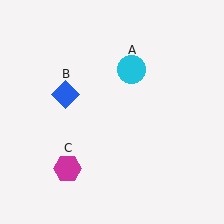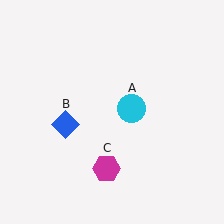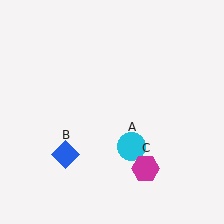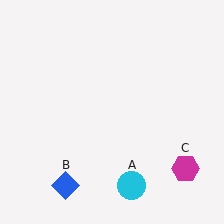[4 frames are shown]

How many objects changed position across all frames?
3 objects changed position: cyan circle (object A), blue diamond (object B), magenta hexagon (object C).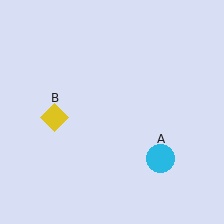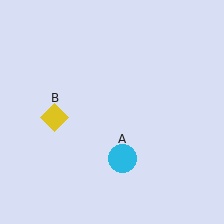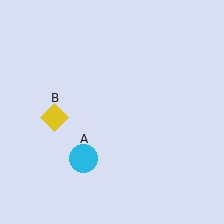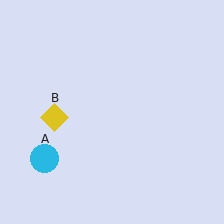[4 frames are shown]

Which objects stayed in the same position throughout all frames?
Yellow diamond (object B) remained stationary.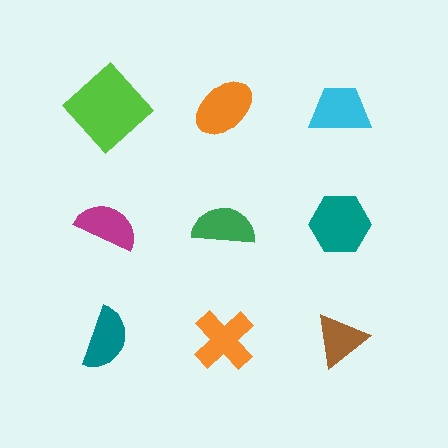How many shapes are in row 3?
3 shapes.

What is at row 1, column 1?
A lime diamond.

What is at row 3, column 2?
An orange cross.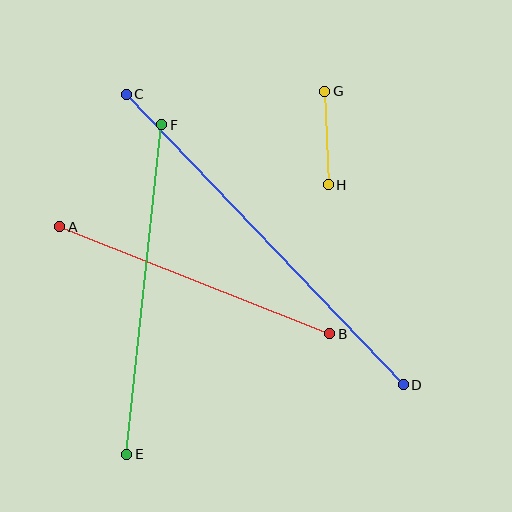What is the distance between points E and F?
The distance is approximately 331 pixels.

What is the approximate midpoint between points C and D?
The midpoint is at approximately (265, 239) pixels.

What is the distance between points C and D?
The distance is approximately 401 pixels.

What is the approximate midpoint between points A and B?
The midpoint is at approximately (195, 280) pixels.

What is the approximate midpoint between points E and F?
The midpoint is at approximately (144, 290) pixels.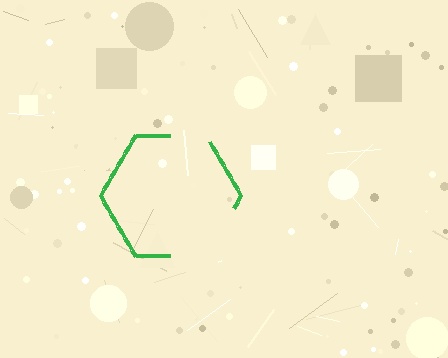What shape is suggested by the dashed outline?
The dashed outline suggests a hexagon.